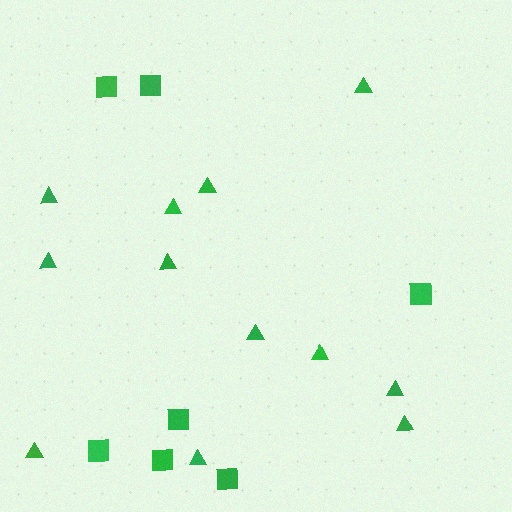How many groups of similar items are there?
There are 2 groups: one group of squares (7) and one group of triangles (12).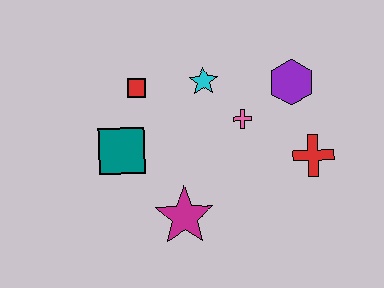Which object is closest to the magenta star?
The teal square is closest to the magenta star.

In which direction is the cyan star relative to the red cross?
The cyan star is to the left of the red cross.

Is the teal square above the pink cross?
No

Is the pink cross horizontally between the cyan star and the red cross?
Yes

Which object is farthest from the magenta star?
The purple hexagon is farthest from the magenta star.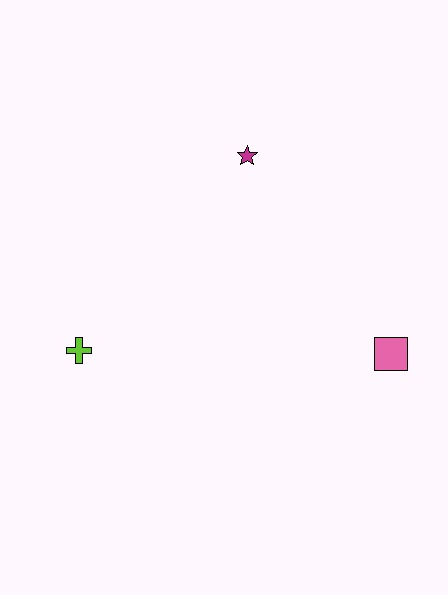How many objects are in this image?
There are 3 objects.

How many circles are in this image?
There are no circles.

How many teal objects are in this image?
There are no teal objects.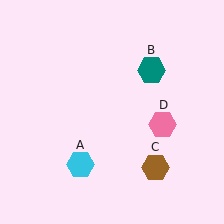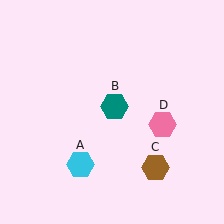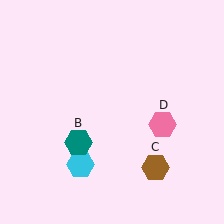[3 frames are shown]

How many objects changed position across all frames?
1 object changed position: teal hexagon (object B).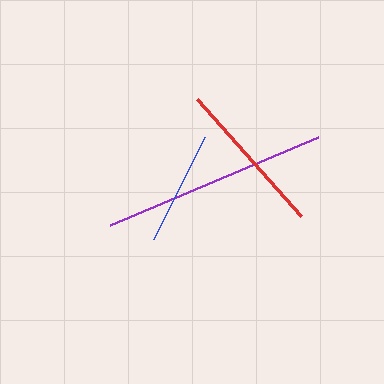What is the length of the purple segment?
The purple segment is approximately 226 pixels long.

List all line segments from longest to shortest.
From longest to shortest: purple, red, blue.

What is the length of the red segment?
The red segment is approximately 156 pixels long.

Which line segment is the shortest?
The blue line is the shortest at approximately 114 pixels.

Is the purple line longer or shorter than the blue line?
The purple line is longer than the blue line.